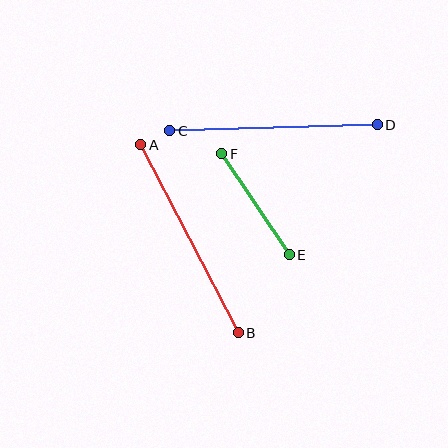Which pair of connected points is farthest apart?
Points A and B are farthest apart.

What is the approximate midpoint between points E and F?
The midpoint is at approximately (256, 204) pixels.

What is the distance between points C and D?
The distance is approximately 207 pixels.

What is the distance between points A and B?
The distance is approximately 212 pixels.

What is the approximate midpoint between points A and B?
The midpoint is at approximately (190, 239) pixels.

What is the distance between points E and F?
The distance is approximately 121 pixels.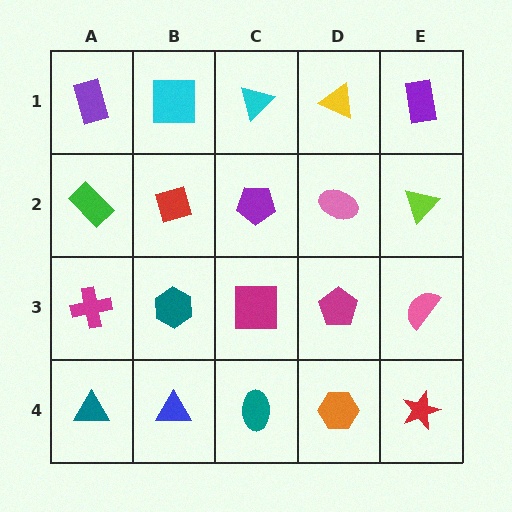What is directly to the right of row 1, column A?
A cyan square.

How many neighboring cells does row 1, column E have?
2.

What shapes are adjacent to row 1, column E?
A lime triangle (row 2, column E), a yellow triangle (row 1, column D).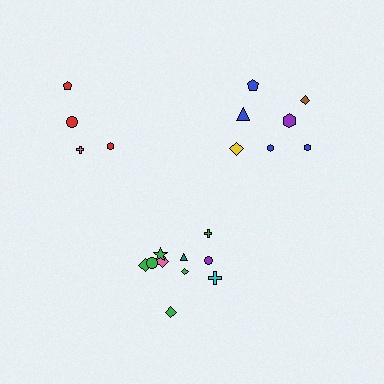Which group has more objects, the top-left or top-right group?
The top-right group.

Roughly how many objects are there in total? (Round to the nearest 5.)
Roughly 20 objects in total.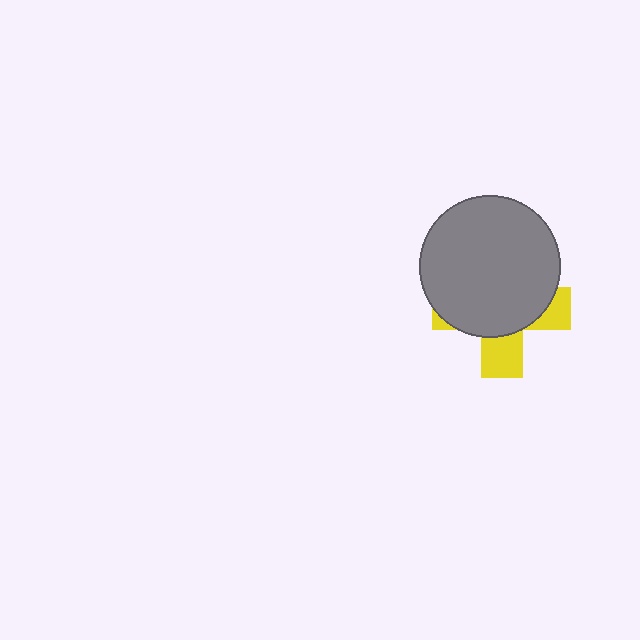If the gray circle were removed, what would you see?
You would see the complete yellow cross.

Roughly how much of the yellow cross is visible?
A small part of it is visible (roughly 31%).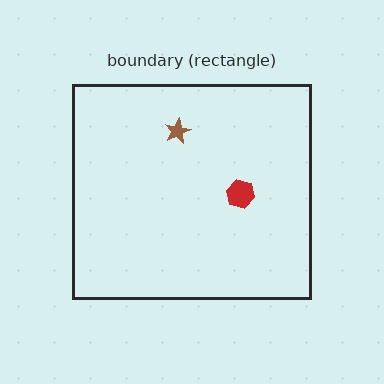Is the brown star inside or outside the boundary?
Inside.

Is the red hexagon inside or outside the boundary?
Inside.